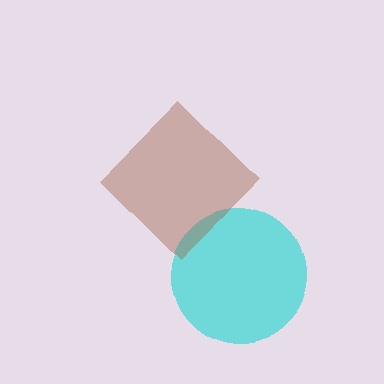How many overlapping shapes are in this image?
There are 2 overlapping shapes in the image.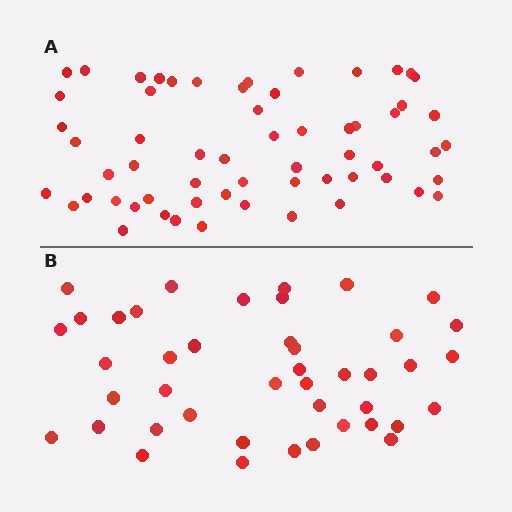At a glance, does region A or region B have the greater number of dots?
Region A (the top region) has more dots.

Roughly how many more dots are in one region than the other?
Region A has approximately 15 more dots than region B.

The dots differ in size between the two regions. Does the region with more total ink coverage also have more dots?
No. Region B has more total ink coverage because its dots are larger, but region A actually contains more individual dots. Total area can be misleading — the number of items is what matters here.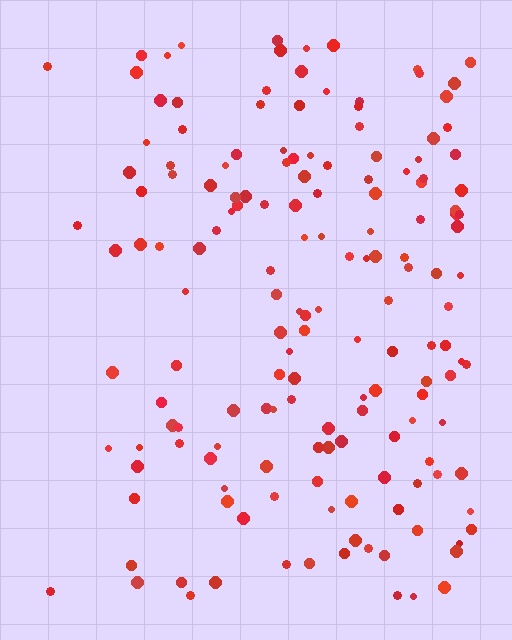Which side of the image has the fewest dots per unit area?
The left.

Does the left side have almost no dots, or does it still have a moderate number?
Still a moderate number, just noticeably fewer than the right.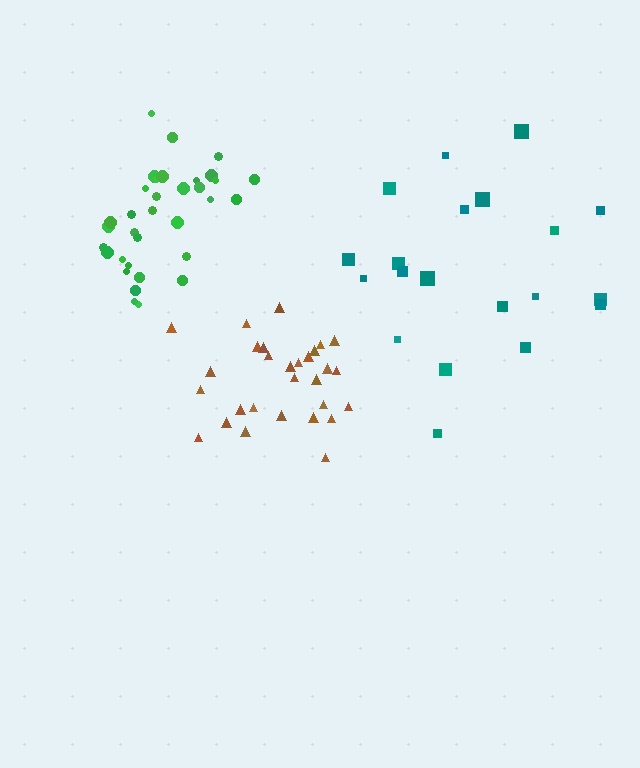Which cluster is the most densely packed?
Brown.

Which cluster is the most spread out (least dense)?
Teal.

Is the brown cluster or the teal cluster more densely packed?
Brown.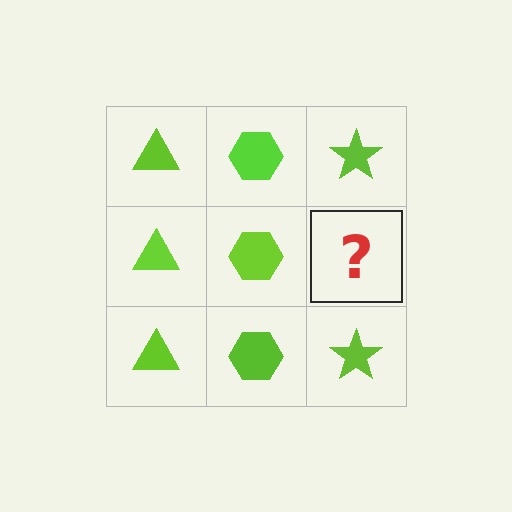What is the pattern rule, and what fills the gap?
The rule is that each column has a consistent shape. The gap should be filled with a lime star.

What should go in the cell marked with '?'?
The missing cell should contain a lime star.